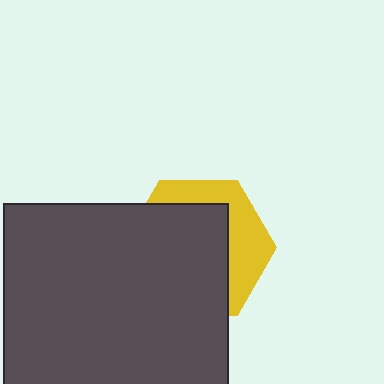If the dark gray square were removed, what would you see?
You would see the complete yellow hexagon.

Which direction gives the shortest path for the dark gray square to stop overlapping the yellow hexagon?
Moving toward the lower-left gives the shortest separation.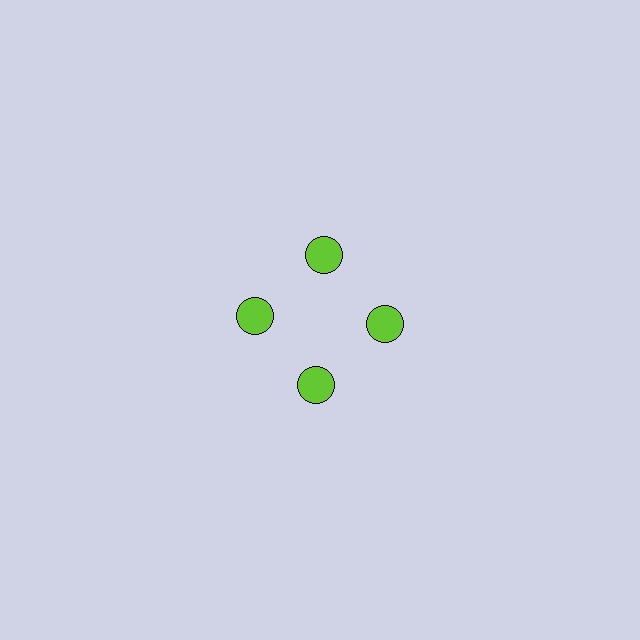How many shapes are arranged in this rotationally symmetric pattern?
There are 4 shapes, arranged in 4 groups of 1.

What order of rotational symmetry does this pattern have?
This pattern has 4-fold rotational symmetry.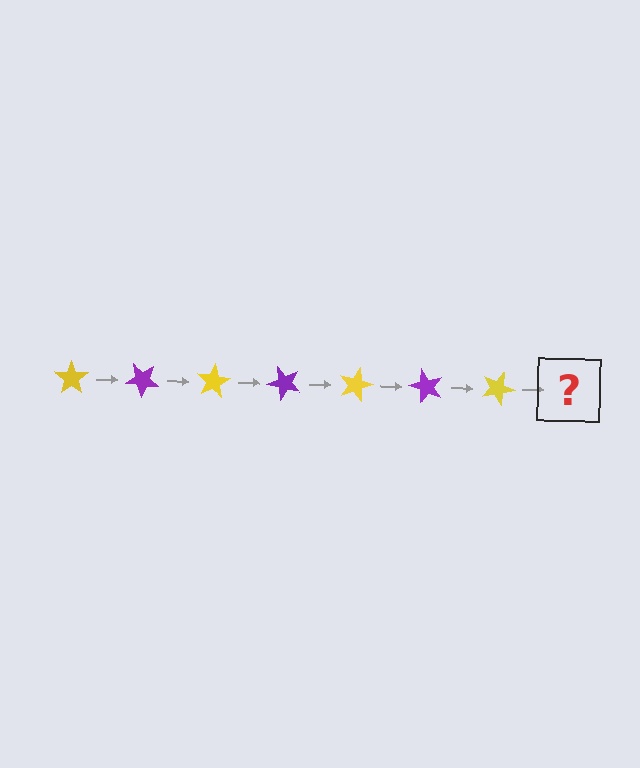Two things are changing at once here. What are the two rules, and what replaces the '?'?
The two rules are that it rotates 40 degrees each step and the color cycles through yellow and purple. The '?' should be a purple star, rotated 280 degrees from the start.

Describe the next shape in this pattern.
It should be a purple star, rotated 280 degrees from the start.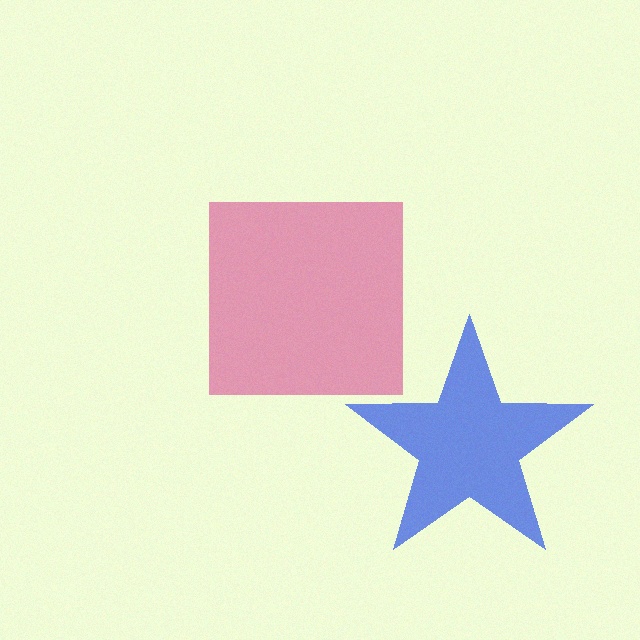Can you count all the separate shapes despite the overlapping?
Yes, there are 2 separate shapes.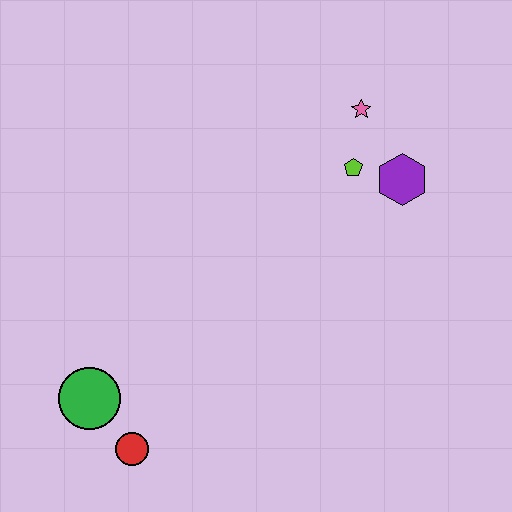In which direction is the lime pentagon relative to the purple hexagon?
The lime pentagon is to the left of the purple hexagon.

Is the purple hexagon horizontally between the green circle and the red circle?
No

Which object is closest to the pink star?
The lime pentagon is closest to the pink star.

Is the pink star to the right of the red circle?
Yes